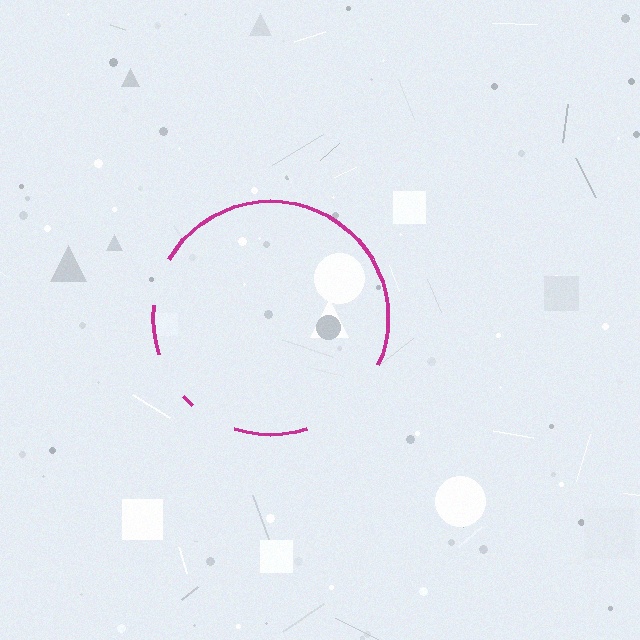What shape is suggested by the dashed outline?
The dashed outline suggests a circle.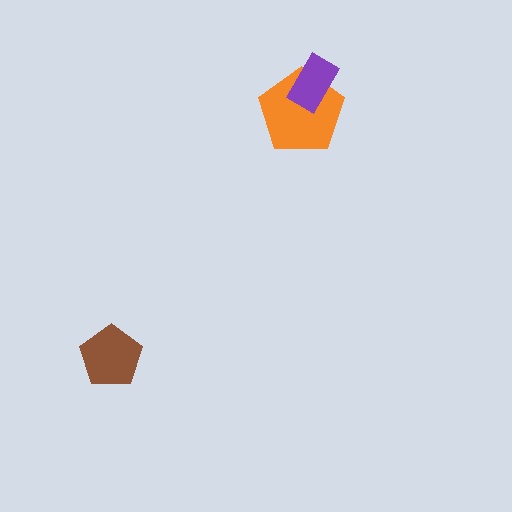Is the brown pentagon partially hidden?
No, no other shape covers it.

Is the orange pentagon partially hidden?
Yes, it is partially covered by another shape.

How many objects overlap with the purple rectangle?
1 object overlaps with the purple rectangle.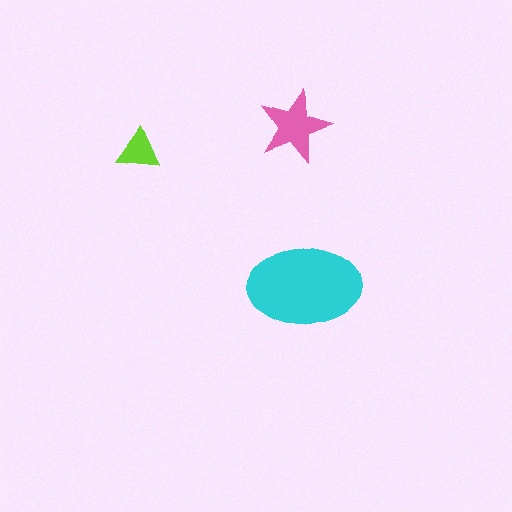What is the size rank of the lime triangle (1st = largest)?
3rd.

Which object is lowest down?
The cyan ellipse is bottommost.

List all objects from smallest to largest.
The lime triangle, the pink star, the cyan ellipse.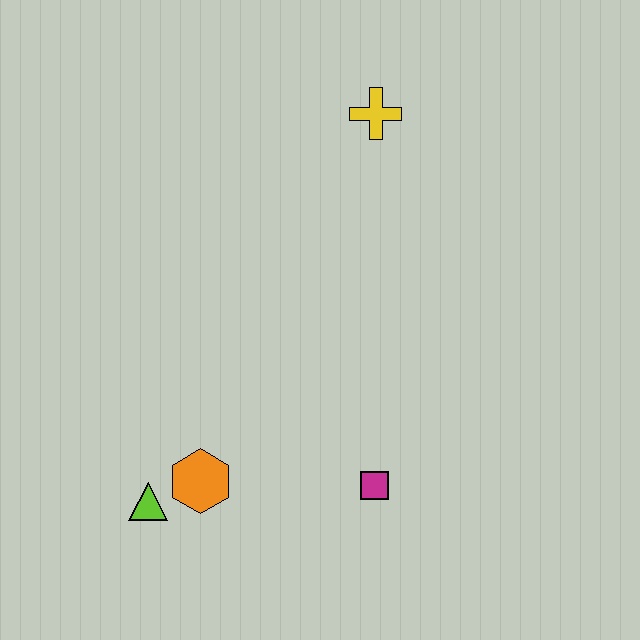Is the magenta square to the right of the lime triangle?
Yes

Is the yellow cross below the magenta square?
No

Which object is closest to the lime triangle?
The orange hexagon is closest to the lime triangle.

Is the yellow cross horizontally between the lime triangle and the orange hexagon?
No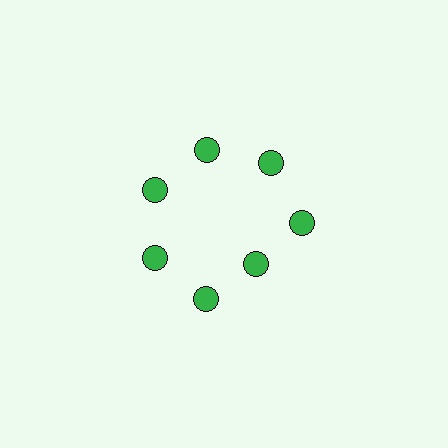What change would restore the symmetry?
The symmetry would be restored by moving it outward, back onto the ring so that all 7 circles sit at equal angles and equal distance from the center.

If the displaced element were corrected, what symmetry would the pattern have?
It would have 7-fold rotational symmetry — the pattern would map onto itself every 51 degrees.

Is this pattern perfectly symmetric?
No. The 7 green circles are arranged in a ring, but one element near the 5 o'clock position is pulled inward toward the center, breaking the 7-fold rotational symmetry.